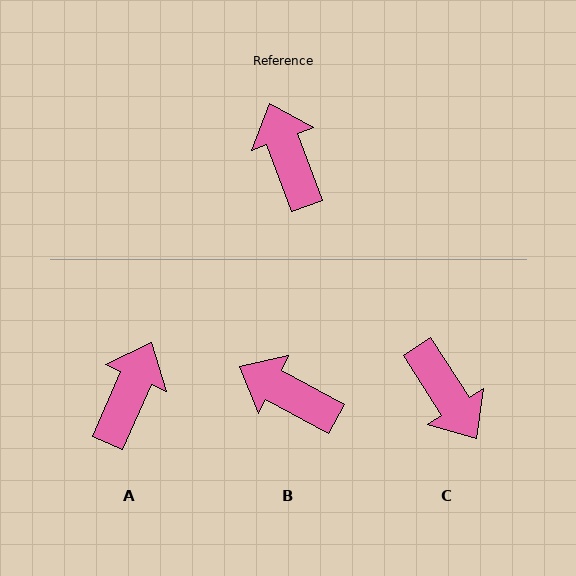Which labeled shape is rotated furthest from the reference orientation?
C, about 168 degrees away.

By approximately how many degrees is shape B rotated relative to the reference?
Approximately 42 degrees counter-clockwise.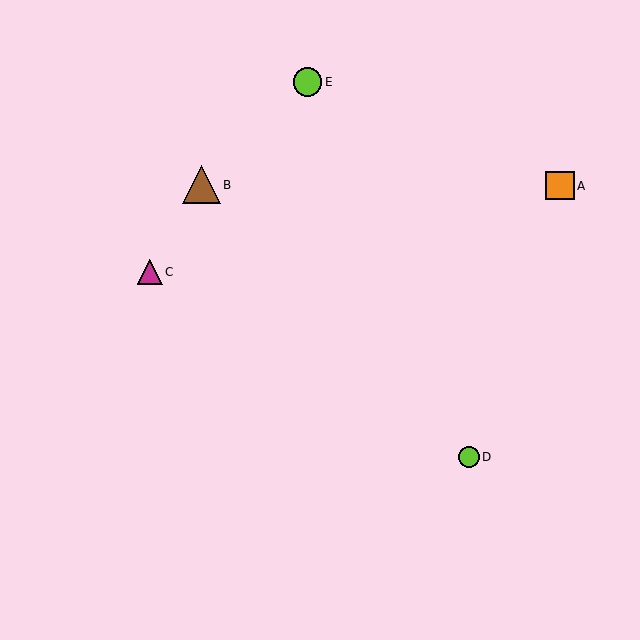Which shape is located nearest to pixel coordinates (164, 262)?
The magenta triangle (labeled C) at (150, 272) is nearest to that location.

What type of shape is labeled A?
Shape A is an orange square.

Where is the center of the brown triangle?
The center of the brown triangle is at (201, 185).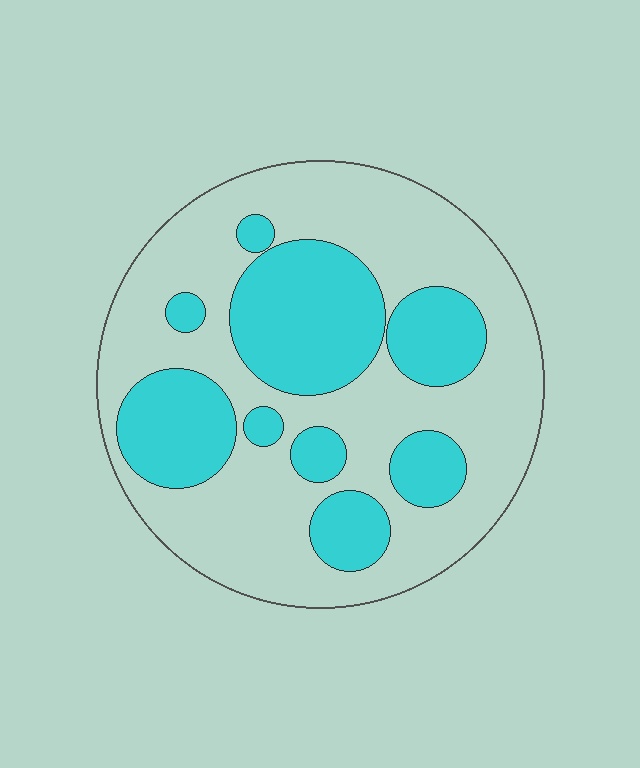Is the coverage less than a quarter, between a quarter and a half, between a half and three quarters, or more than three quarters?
Between a quarter and a half.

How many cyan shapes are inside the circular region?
9.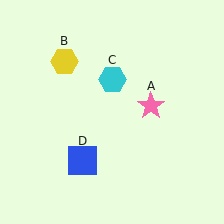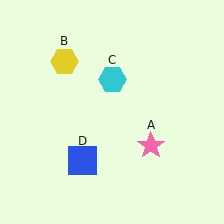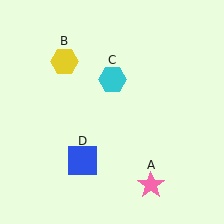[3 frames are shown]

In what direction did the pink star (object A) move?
The pink star (object A) moved down.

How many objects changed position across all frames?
1 object changed position: pink star (object A).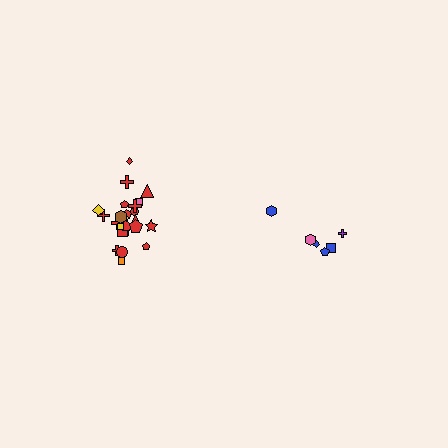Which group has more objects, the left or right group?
The left group.